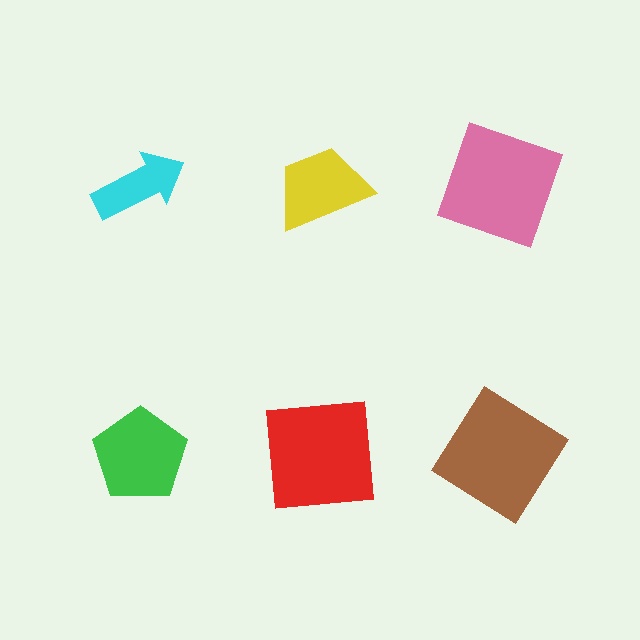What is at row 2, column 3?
A brown diamond.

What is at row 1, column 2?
A yellow trapezoid.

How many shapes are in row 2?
3 shapes.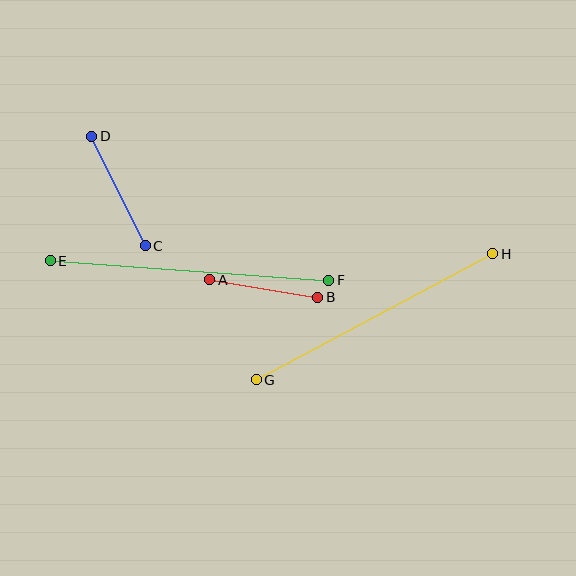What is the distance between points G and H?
The distance is approximately 268 pixels.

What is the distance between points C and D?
The distance is approximately 122 pixels.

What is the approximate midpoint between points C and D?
The midpoint is at approximately (118, 191) pixels.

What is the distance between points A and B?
The distance is approximately 109 pixels.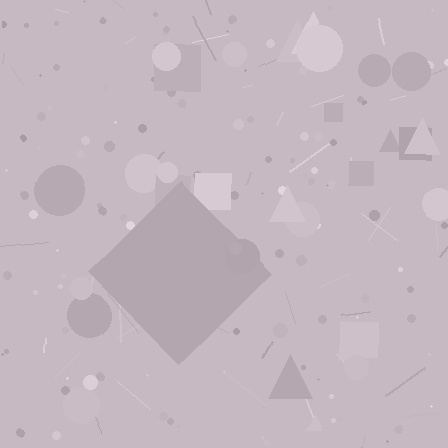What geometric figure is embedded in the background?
A diamond is embedded in the background.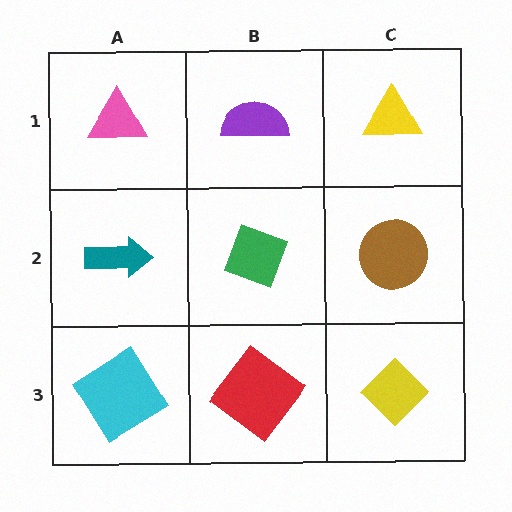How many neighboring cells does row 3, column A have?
2.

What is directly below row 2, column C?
A yellow diamond.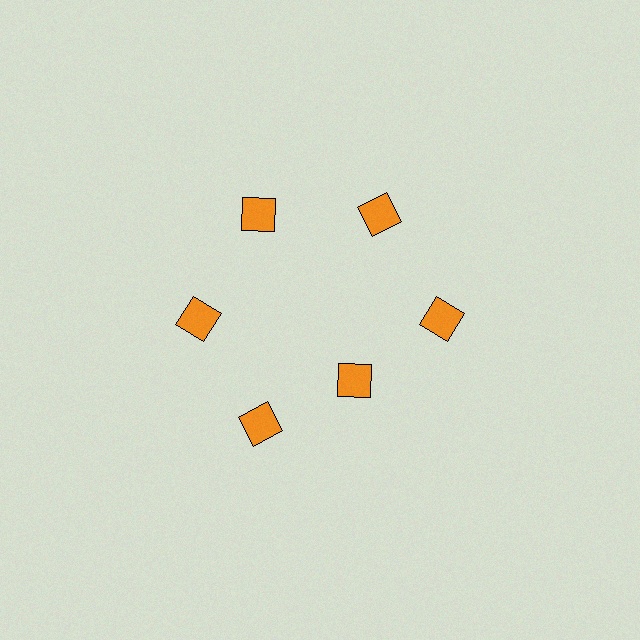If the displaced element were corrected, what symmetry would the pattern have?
It would have 6-fold rotational symmetry — the pattern would map onto itself every 60 degrees.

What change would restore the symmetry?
The symmetry would be restored by moving it outward, back onto the ring so that all 6 diamonds sit at equal angles and equal distance from the center.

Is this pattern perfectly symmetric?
No. The 6 orange diamonds are arranged in a ring, but one element near the 5 o'clock position is pulled inward toward the center, breaking the 6-fold rotational symmetry.